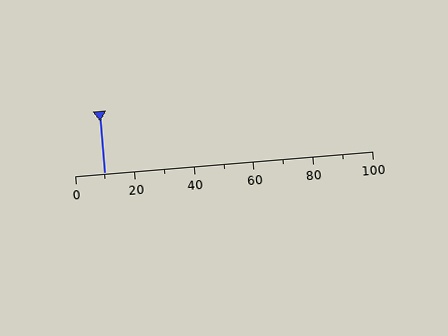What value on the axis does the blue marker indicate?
The marker indicates approximately 10.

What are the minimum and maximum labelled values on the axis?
The axis runs from 0 to 100.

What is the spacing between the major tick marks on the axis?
The major ticks are spaced 20 apart.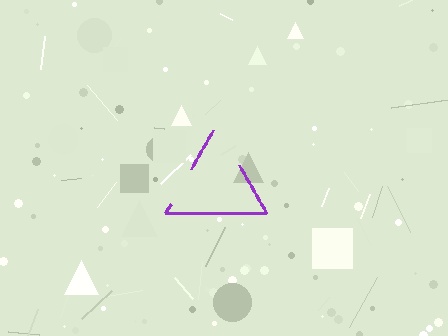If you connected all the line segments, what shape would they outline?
They would outline a triangle.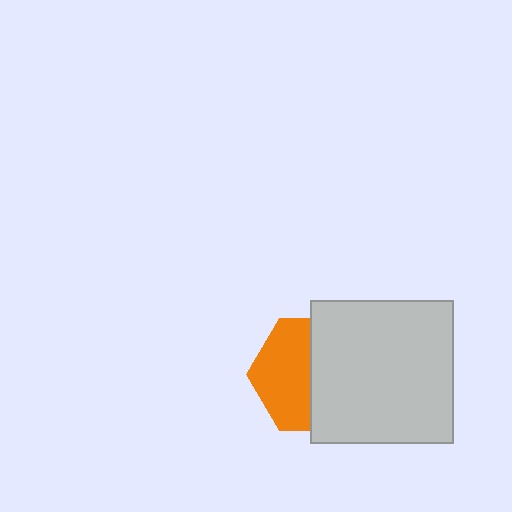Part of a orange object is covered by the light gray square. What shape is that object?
It is a hexagon.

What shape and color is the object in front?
The object in front is a light gray square.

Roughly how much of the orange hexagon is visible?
About half of it is visible (roughly 48%).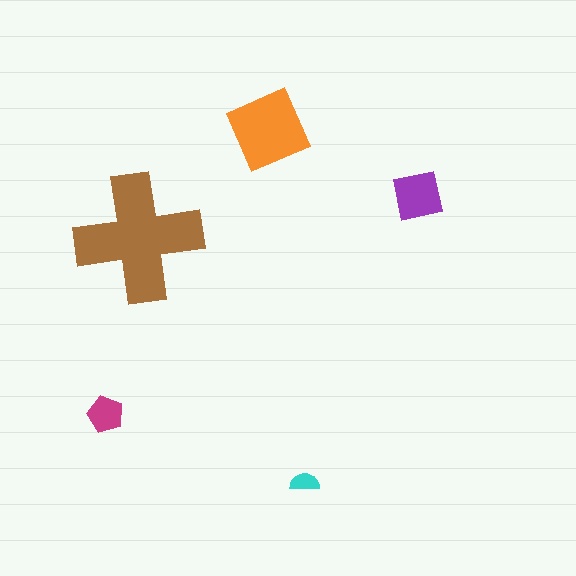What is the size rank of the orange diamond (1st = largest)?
2nd.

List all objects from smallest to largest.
The cyan semicircle, the magenta pentagon, the purple square, the orange diamond, the brown cross.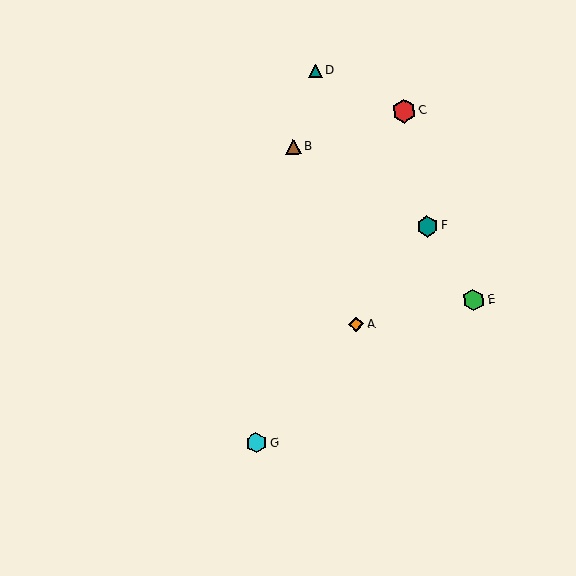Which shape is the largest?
The red hexagon (labeled C) is the largest.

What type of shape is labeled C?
Shape C is a red hexagon.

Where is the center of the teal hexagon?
The center of the teal hexagon is at (427, 226).